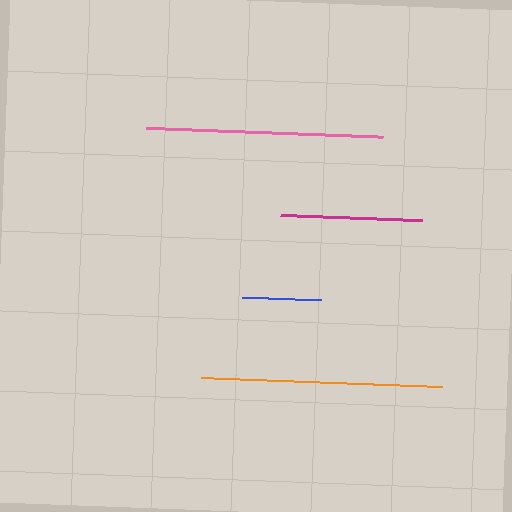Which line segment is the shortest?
The blue line is the shortest at approximately 79 pixels.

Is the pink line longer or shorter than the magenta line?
The pink line is longer than the magenta line.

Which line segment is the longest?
The orange line is the longest at approximately 240 pixels.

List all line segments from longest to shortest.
From longest to shortest: orange, pink, magenta, blue.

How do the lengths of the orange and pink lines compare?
The orange and pink lines are approximately the same length.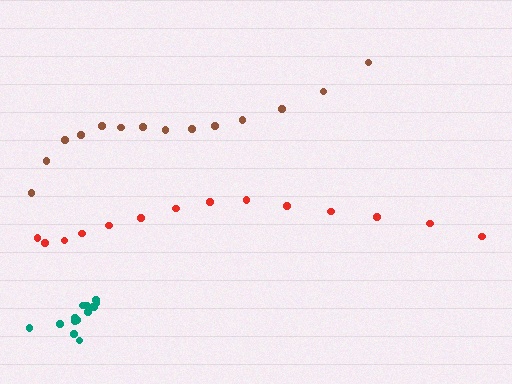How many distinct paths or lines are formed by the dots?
There are 3 distinct paths.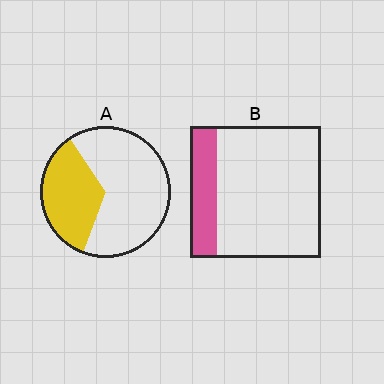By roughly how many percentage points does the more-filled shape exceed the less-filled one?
By roughly 15 percentage points (A over B).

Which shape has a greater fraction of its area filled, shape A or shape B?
Shape A.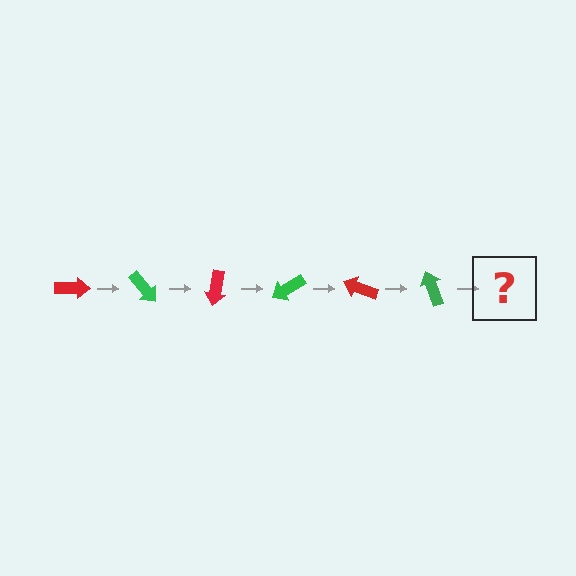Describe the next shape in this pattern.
It should be a red arrow, rotated 300 degrees from the start.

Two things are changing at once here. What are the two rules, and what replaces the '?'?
The two rules are that it rotates 50 degrees each step and the color cycles through red and green. The '?' should be a red arrow, rotated 300 degrees from the start.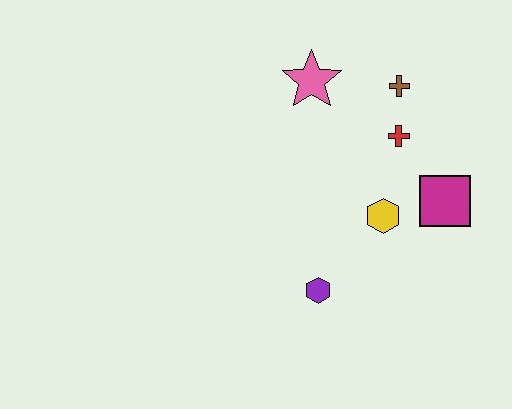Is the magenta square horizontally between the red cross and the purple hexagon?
No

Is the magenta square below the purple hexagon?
No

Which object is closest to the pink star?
The brown cross is closest to the pink star.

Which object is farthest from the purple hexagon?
The brown cross is farthest from the purple hexagon.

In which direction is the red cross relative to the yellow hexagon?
The red cross is above the yellow hexagon.